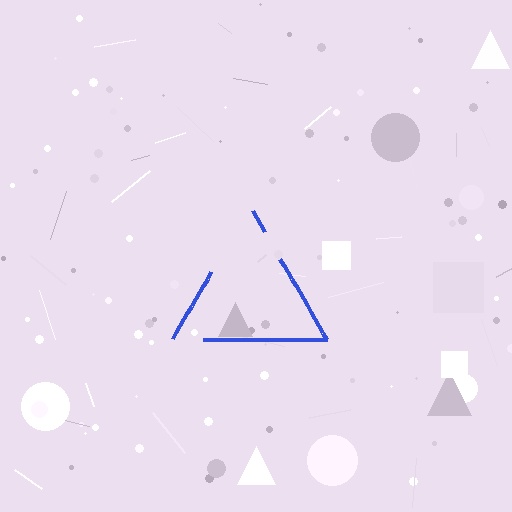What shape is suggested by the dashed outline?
The dashed outline suggests a triangle.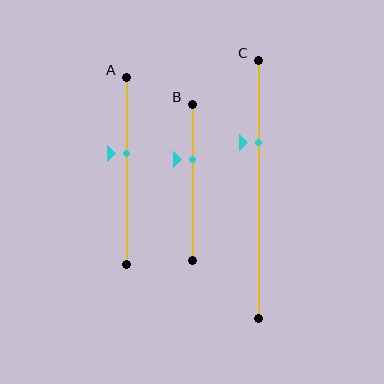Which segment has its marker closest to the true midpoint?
Segment A has its marker closest to the true midpoint.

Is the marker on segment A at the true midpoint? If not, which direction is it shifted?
No, the marker on segment A is shifted upward by about 9% of the segment length.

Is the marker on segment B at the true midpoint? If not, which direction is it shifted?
No, the marker on segment B is shifted upward by about 15% of the segment length.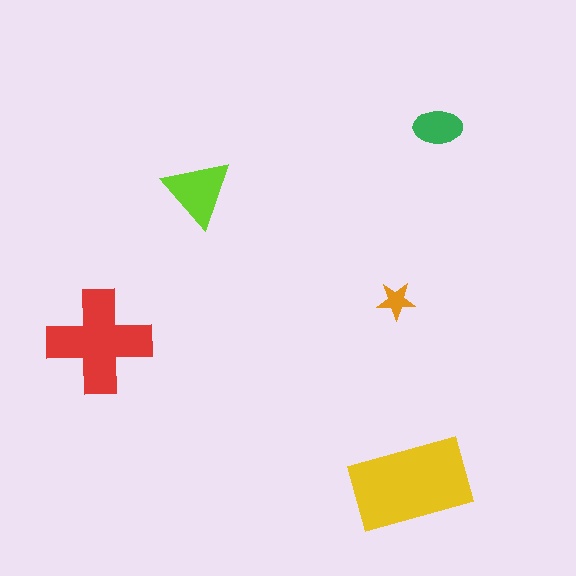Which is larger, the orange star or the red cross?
The red cross.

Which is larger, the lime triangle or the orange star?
The lime triangle.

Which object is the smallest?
The orange star.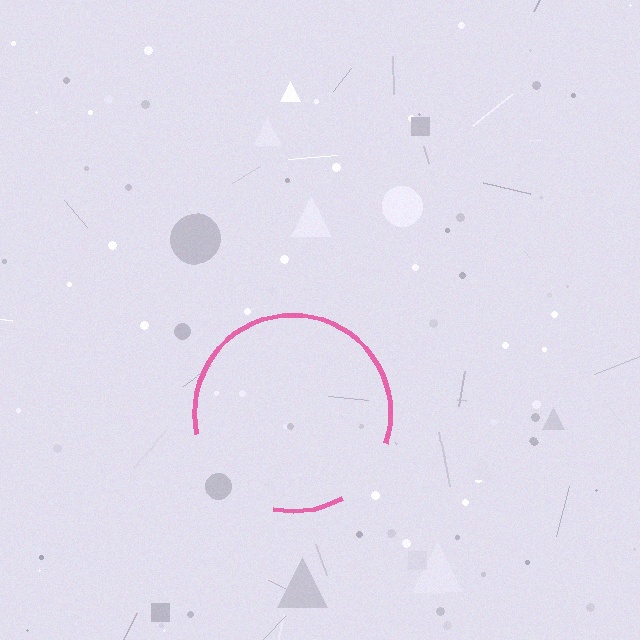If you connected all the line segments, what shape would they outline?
They would outline a circle.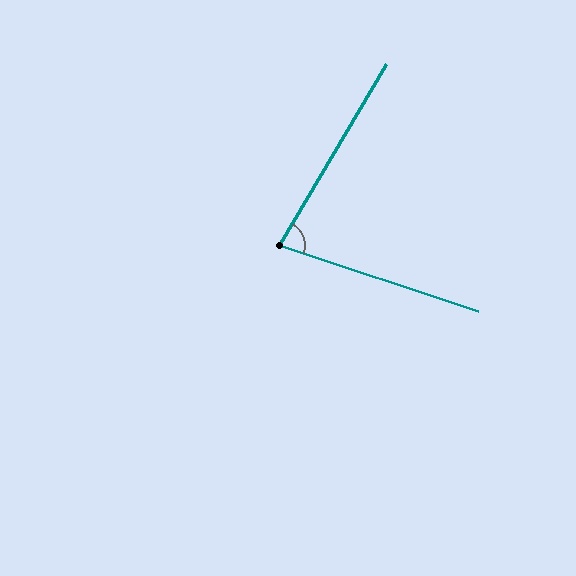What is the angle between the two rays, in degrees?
Approximately 78 degrees.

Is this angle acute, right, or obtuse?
It is acute.